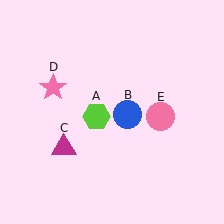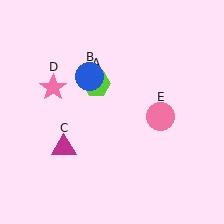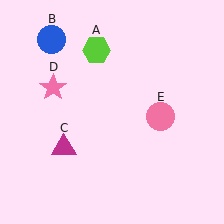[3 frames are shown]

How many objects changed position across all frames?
2 objects changed position: lime hexagon (object A), blue circle (object B).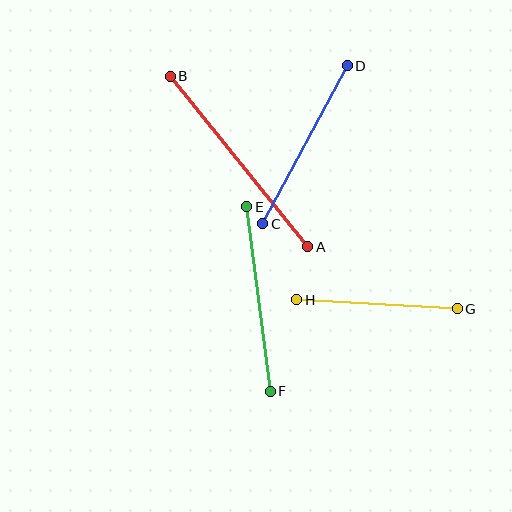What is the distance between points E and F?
The distance is approximately 186 pixels.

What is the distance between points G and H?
The distance is approximately 161 pixels.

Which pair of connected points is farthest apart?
Points A and B are farthest apart.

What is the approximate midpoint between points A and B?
The midpoint is at approximately (239, 162) pixels.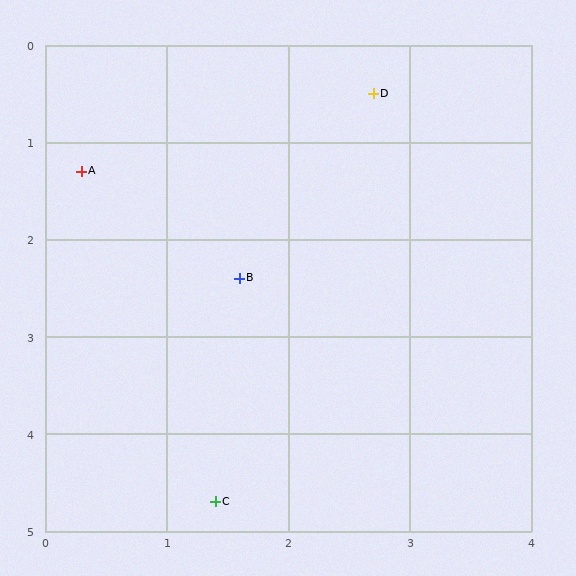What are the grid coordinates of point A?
Point A is at approximately (0.3, 1.3).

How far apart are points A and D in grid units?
Points A and D are about 2.5 grid units apart.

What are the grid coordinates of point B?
Point B is at approximately (1.6, 2.4).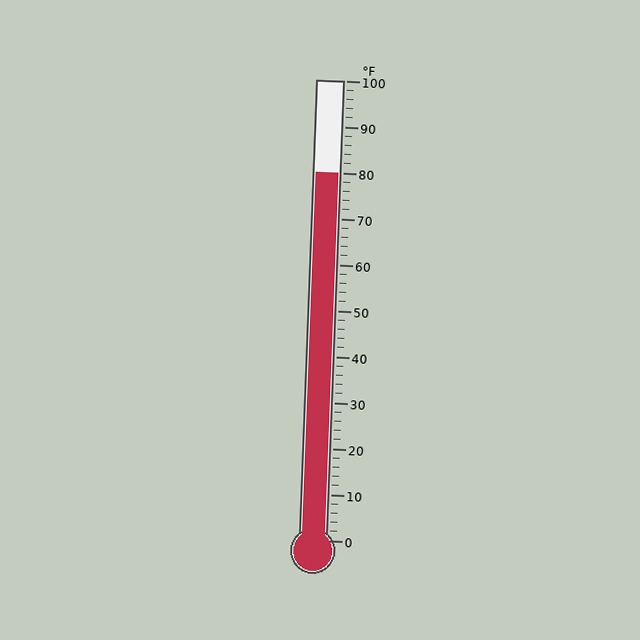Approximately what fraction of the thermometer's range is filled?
The thermometer is filled to approximately 80% of its range.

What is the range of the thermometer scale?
The thermometer scale ranges from 0°F to 100°F.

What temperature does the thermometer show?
The thermometer shows approximately 80°F.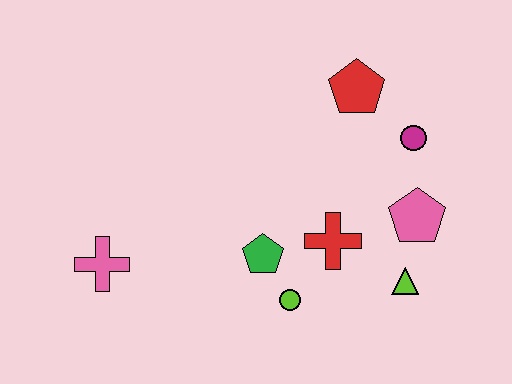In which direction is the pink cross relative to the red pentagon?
The pink cross is to the left of the red pentagon.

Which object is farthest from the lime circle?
The red pentagon is farthest from the lime circle.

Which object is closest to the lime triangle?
The pink pentagon is closest to the lime triangle.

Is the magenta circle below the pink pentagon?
No